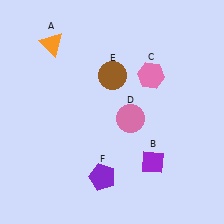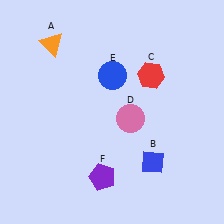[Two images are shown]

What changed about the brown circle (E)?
In Image 1, E is brown. In Image 2, it changed to blue.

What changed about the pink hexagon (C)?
In Image 1, C is pink. In Image 2, it changed to red.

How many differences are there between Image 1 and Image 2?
There are 3 differences between the two images.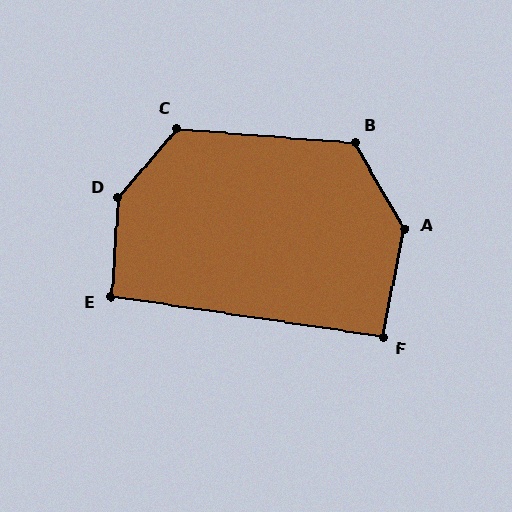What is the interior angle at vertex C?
Approximately 126 degrees (obtuse).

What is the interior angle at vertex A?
Approximately 139 degrees (obtuse).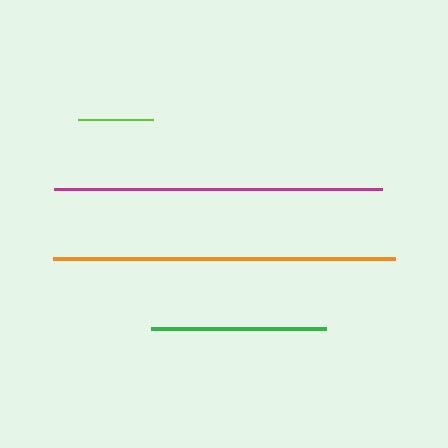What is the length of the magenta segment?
The magenta segment is approximately 328 pixels long.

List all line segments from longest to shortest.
From longest to shortest: orange, magenta, green, lime.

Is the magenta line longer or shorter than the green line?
The magenta line is longer than the green line.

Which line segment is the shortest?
The lime line is the shortest at approximately 75 pixels.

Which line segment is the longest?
The orange line is the longest at approximately 342 pixels.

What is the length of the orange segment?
The orange segment is approximately 342 pixels long.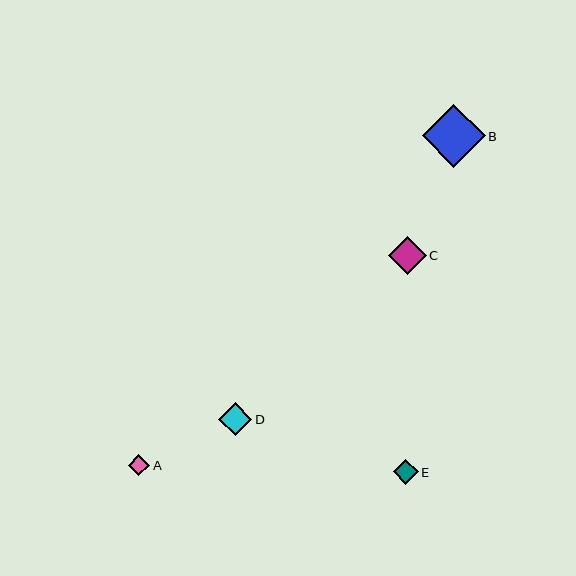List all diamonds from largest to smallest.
From largest to smallest: B, C, D, E, A.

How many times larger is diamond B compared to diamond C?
Diamond B is approximately 1.7 times the size of diamond C.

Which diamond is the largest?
Diamond B is the largest with a size of approximately 63 pixels.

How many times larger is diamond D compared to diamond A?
Diamond D is approximately 1.5 times the size of diamond A.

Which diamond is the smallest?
Diamond A is the smallest with a size of approximately 22 pixels.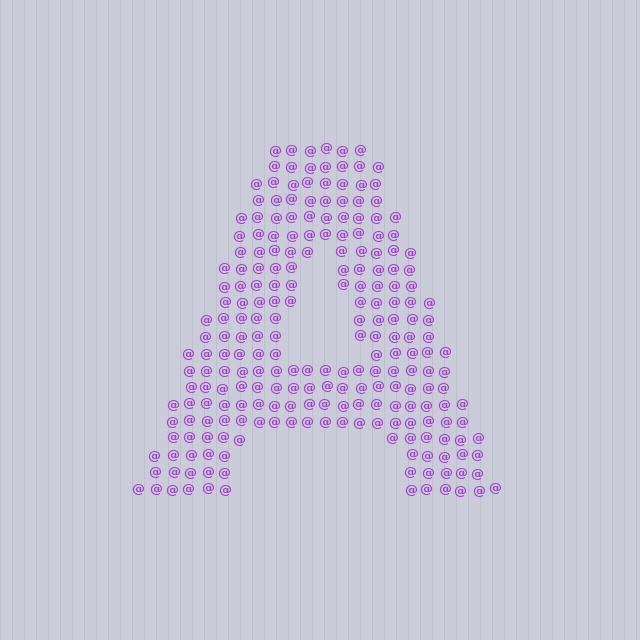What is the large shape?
The large shape is the letter A.